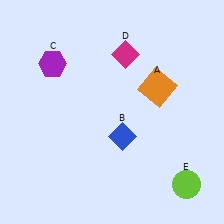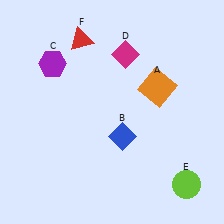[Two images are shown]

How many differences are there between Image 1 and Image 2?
There is 1 difference between the two images.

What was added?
A red triangle (F) was added in Image 2.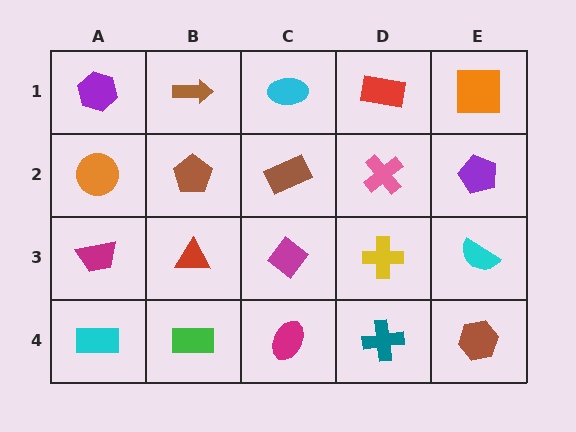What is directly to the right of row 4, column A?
A green rectangle.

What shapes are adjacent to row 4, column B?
A red triangle (row 3, column B), a cyan rectangle (row 4, column A), a magenta ellipse (row 4, column C).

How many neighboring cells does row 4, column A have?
2.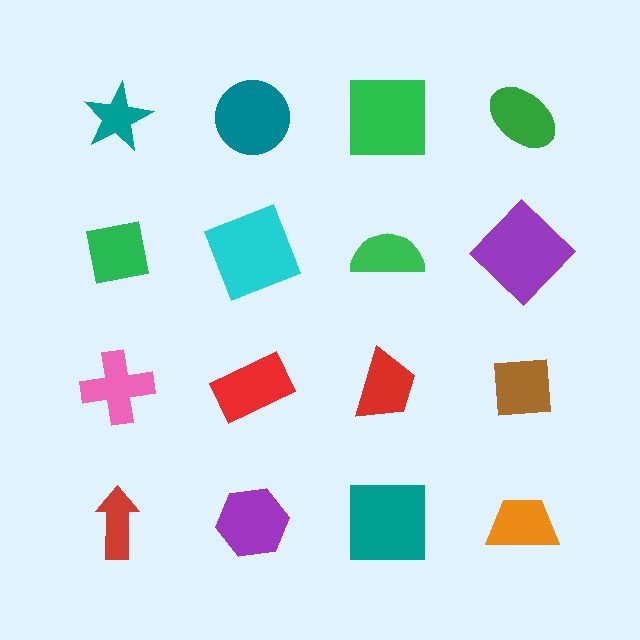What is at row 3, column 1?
A pink cross.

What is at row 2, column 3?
A green semicircle.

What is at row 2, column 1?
A green square.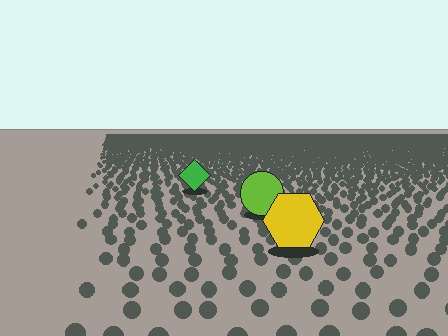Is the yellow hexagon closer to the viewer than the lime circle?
Yes. The yellow hexagon is closer — you can tell from the texture gradient: the ground texture is coarser near it.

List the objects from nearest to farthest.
From nearest to farthest: the yellow hexagon, the lime circle, the green diamond.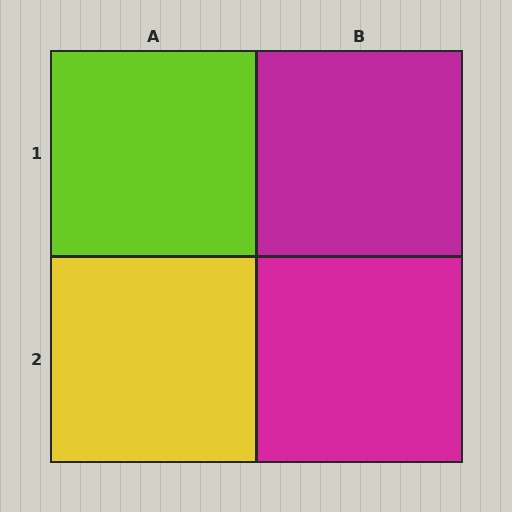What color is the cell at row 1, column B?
Magenta.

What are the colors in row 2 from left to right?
Yellow, magenta.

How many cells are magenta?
2 cells are magenta.